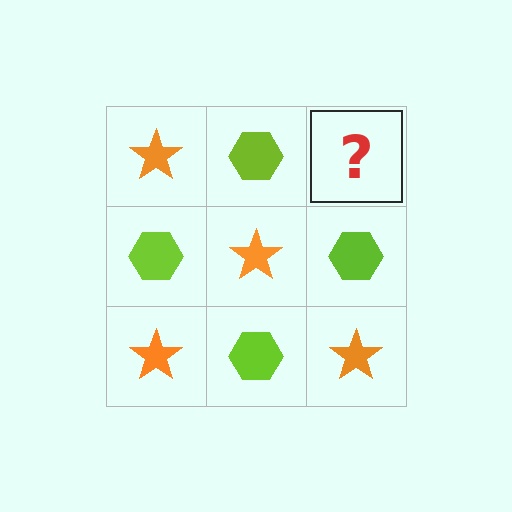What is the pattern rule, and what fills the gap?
The rule is that it alternates orange star and lime hexagon in a checkerboard pattern. The gap should be filled with an orange star.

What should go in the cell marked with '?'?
The missing cell should contain an orange star.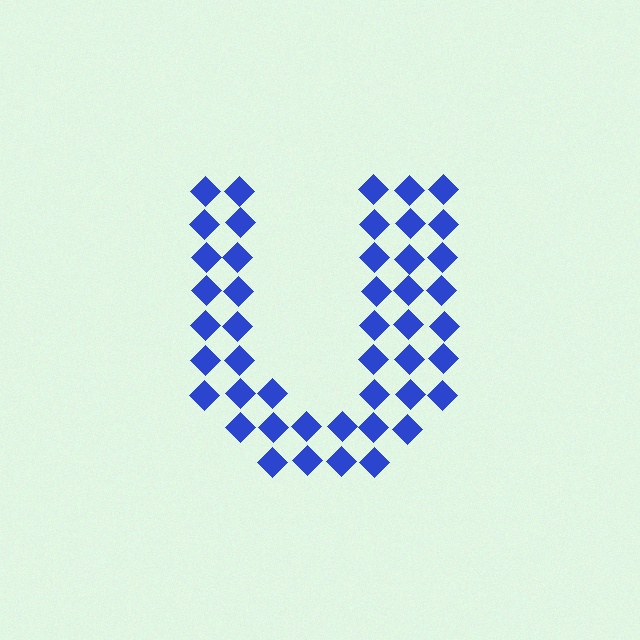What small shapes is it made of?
It is made of small diamonds.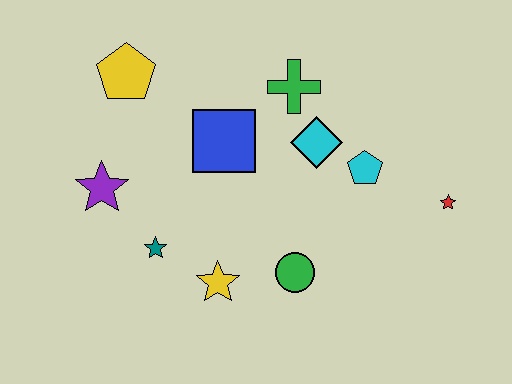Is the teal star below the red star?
Yes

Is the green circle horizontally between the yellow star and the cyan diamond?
Yes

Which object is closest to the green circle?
The yellow star is closest to the green circle.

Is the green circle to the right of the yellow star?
Yes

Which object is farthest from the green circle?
The yellow pentagon is farthest from the green circle.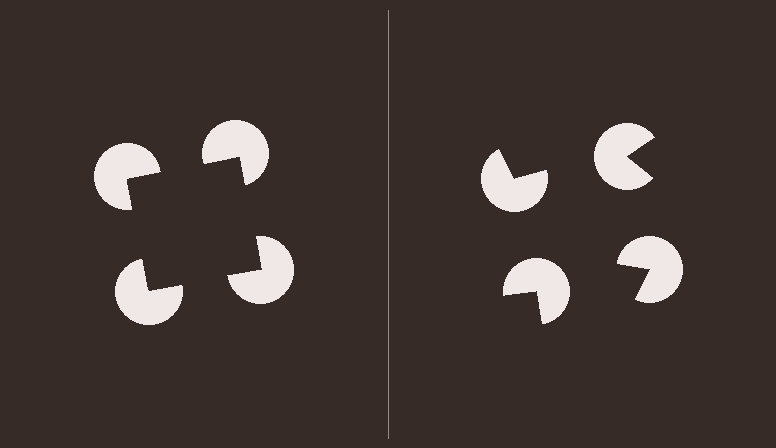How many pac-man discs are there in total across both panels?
8 — 4 on each side.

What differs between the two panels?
The pac-man discs are positioned identically on both sides; only the wedge orientations differ. On the left they align to a square; on the right they are misaligned.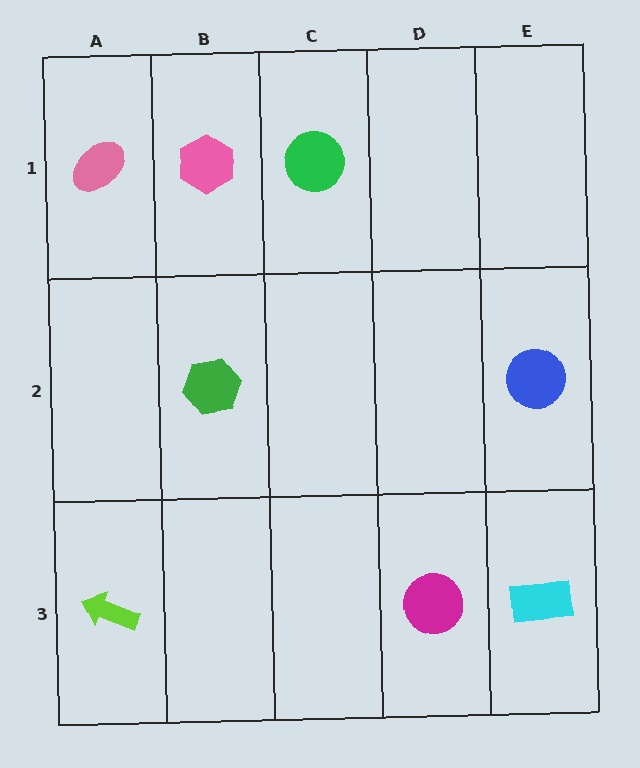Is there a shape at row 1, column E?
No, that cell is empty.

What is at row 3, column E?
A cyan rectangle.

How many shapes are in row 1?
3 shapes.